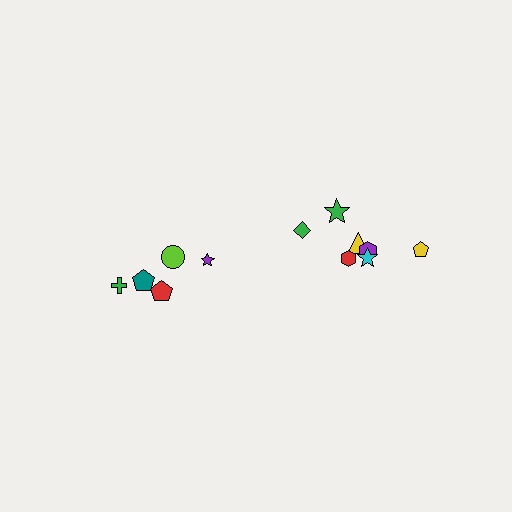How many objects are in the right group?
There are 7 objects.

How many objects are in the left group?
There are 5 objects.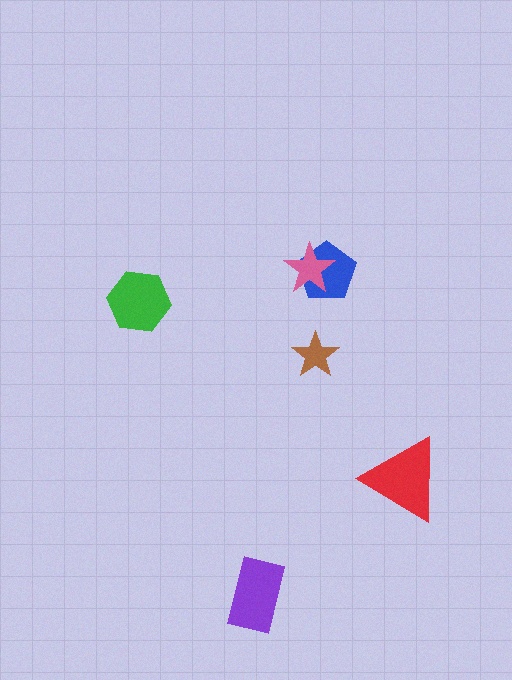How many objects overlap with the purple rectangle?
0 objects overlap with the purple rectangle.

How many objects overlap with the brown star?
0 objects overlap with the brown star.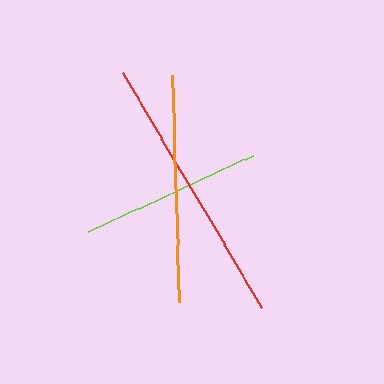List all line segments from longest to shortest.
From longest to shortest: red, orange, lime.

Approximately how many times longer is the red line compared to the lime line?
The red line is approximately 1.5 times the length of the lime line.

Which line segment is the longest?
The red line is the longest at approximately 272 pixels.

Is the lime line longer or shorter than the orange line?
The orange line is longer than the lime line.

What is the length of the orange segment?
The orange segment is approximately 227 pixels long.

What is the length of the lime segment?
The lime segment is approximately 182 pixels long.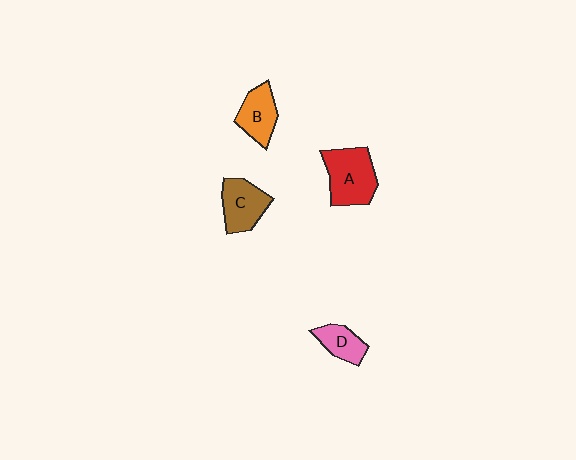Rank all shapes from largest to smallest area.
From largest to smallest: A (red), C (brown), B (orange), D (pink).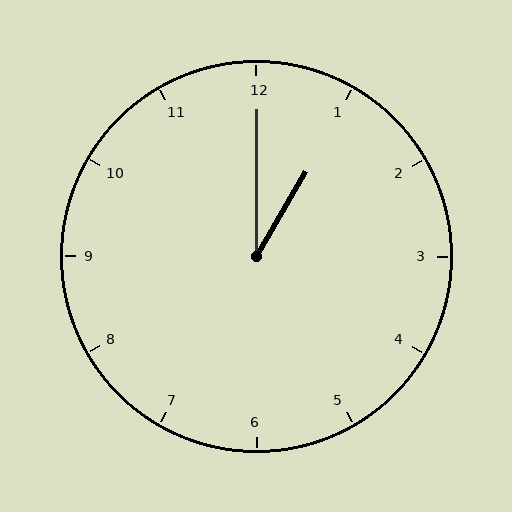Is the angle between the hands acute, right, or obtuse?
It is acute.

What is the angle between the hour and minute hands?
Approximately 30 degrees.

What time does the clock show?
1:00.